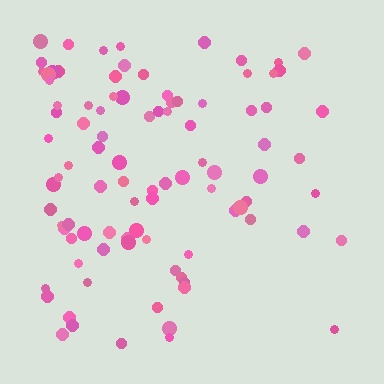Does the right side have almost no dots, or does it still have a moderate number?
Still a moderate number, just noticeably fewer than the left.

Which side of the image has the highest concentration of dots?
The left.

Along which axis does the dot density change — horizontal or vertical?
Horizontal.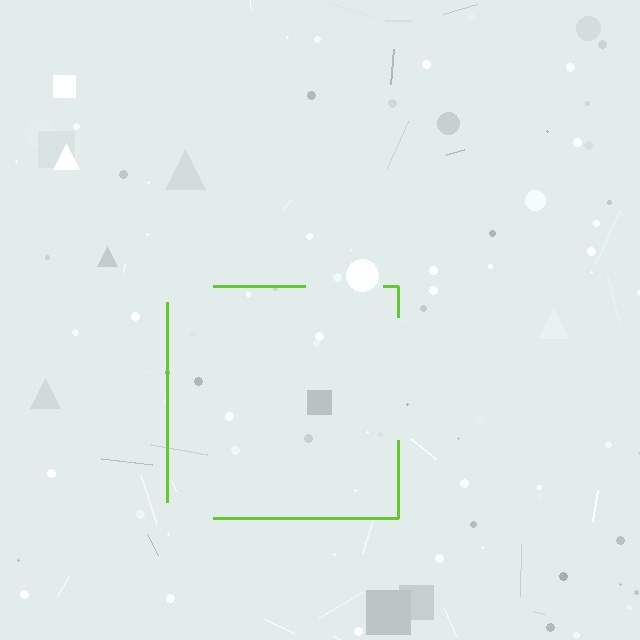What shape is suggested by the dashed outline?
The dashed outline suggests a square.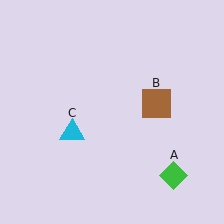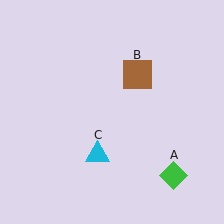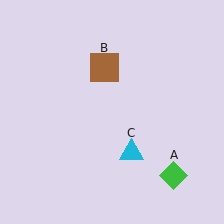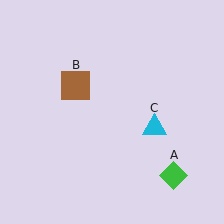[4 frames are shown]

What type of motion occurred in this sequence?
The brown square (object B), cyan triangle (object C) rotated counterclockwise around the center of the scene.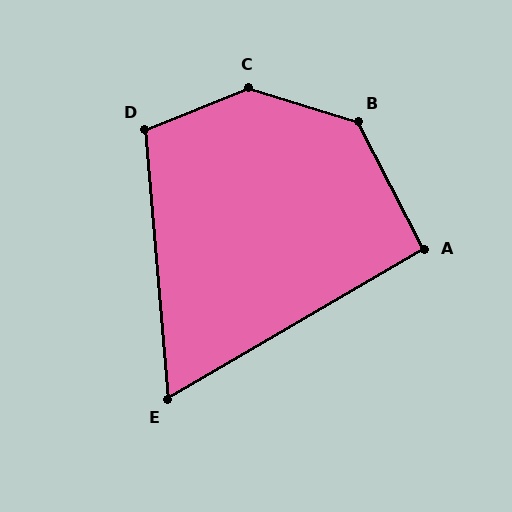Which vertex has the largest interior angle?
C, at approximately 141 degrees.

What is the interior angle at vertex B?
Approximately 135 degrees (obtuse).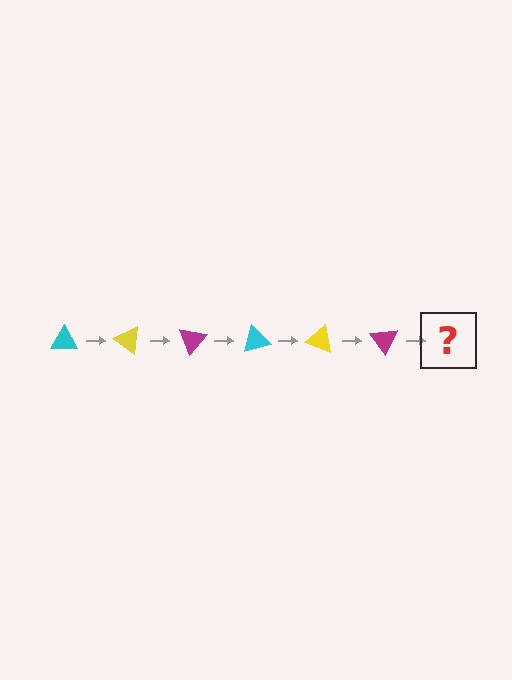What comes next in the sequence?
The next element should be a cyan triangle, rotated 210 degrees from the start.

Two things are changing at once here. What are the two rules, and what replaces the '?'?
The two rules are that it rotates 35 degrees each step and the color cycles through cyan, yellow, and magenta. The '?' should be a cyan triangle, rotated 210 degrees from the start.